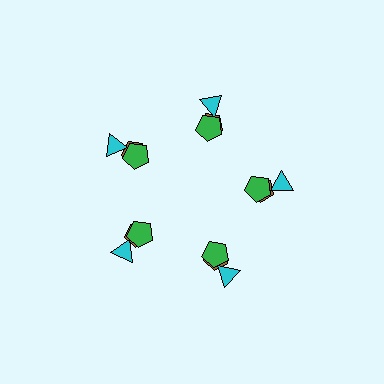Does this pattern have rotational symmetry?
Yes, this pattern has 5-fold rotational symmetry. It looks the same after rotating 72 degrees around the center.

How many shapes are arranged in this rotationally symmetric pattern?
There are 15 shapes, arranged in 5 groups of 3.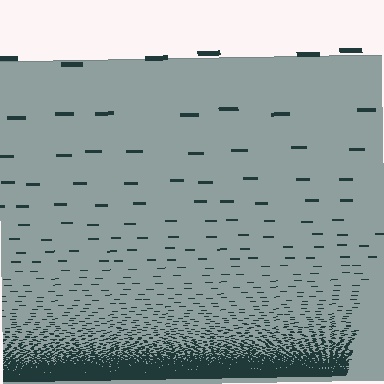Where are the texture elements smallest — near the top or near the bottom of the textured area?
Near the bottom.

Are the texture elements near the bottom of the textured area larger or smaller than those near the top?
Smaller. The gradient is inverted — elements near the bottom are smaller and denser.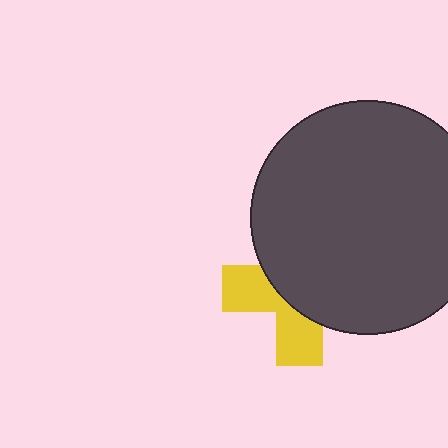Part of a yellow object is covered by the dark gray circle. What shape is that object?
It is a cross.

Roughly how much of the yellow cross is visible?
A small part of it is visible (roughly 39%).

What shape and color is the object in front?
The object in front is a dark gray circle.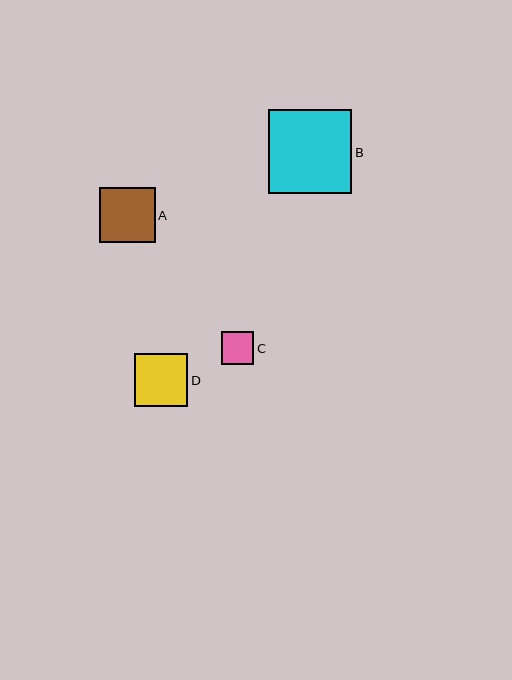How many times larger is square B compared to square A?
Square B is approximately 1.5 times the size of square A.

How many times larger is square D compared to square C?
Square D is approximately 1.6 times the size of square C.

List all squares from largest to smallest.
From largest to smallest: B, A, D, C.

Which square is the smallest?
Square C is the smallest with a size of approximately 33 pixels.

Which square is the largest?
Square B is the largest with a size of approximately 84 pixels.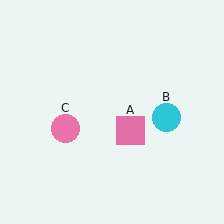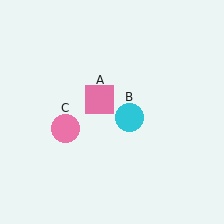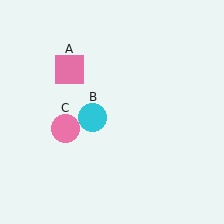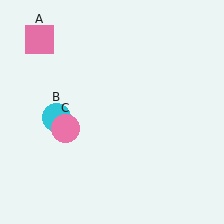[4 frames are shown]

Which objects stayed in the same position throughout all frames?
Pink circle (object C) remained stationary.